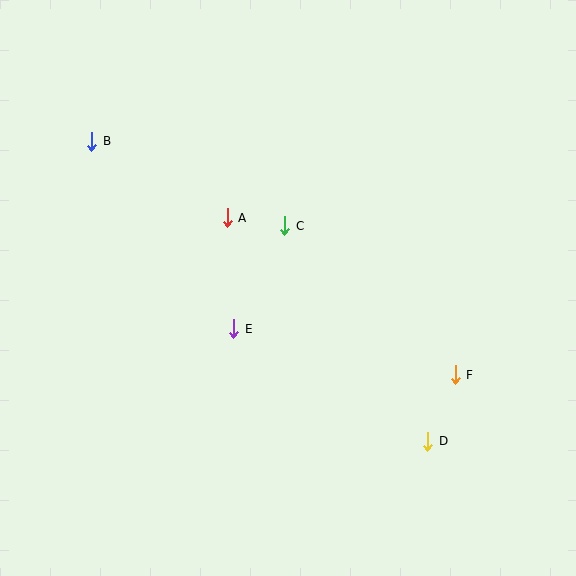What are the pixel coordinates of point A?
Point A is at (227, 218).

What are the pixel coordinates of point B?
Point B is at (92, 141).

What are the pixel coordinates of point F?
Point F is at (455, 375).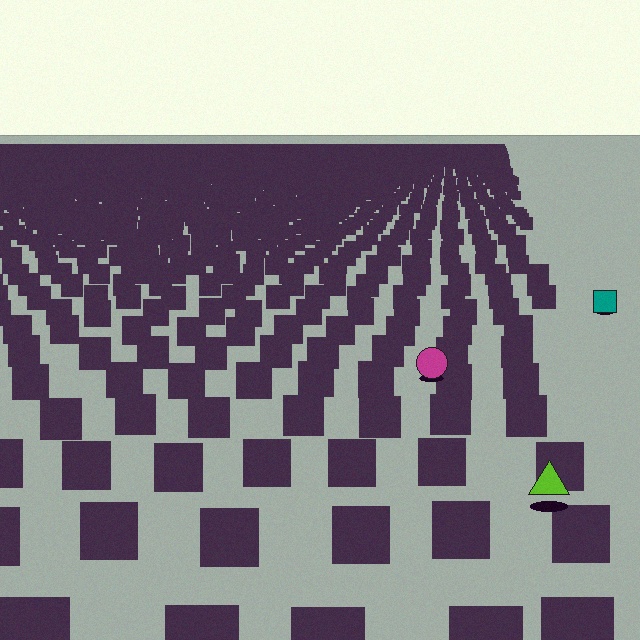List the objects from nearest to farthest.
From nearest to farthest: the lime triangle, the magenta circle, the teal square.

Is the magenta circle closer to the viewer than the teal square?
Yes. The magenta circle is closer — you can tell from the texture gradient: the ground texture is coarser near it.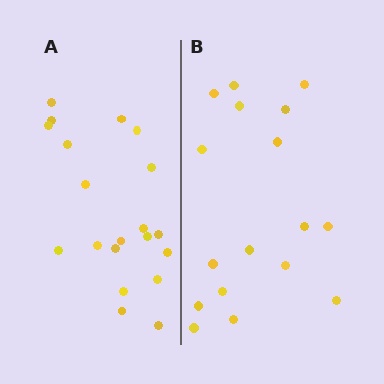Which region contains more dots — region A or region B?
Region A (the left region) has more dots.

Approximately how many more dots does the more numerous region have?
Region A has just a few more — roughly 2 or 3 more dots than region B.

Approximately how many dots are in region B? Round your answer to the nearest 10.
About 20 dots. (The exact count is 17, which rounds to 20.)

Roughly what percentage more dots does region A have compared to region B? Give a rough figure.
About 20% more.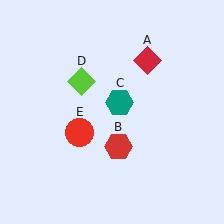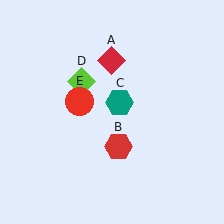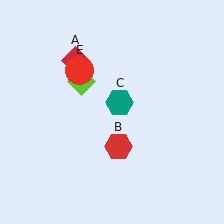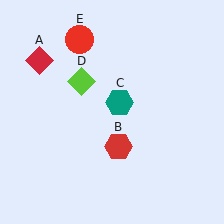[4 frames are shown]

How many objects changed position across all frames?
2 objects changed position: red diamond (object A), red circle (object E).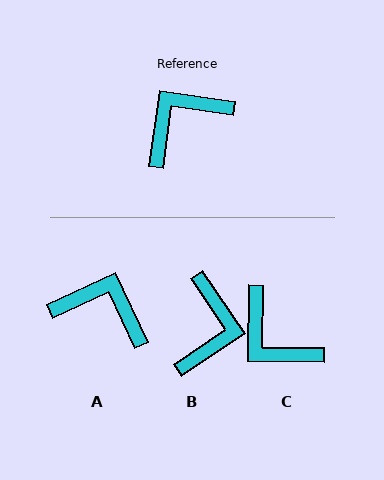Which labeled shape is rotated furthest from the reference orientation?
B, about 138 degrees away.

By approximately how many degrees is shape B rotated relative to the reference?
Approximately 138 degrees clockwise.